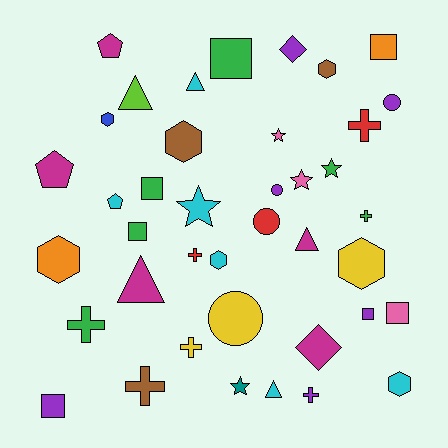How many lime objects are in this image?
There is 1 lime object.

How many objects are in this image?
There are 40 objects.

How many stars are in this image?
There are 5 stars.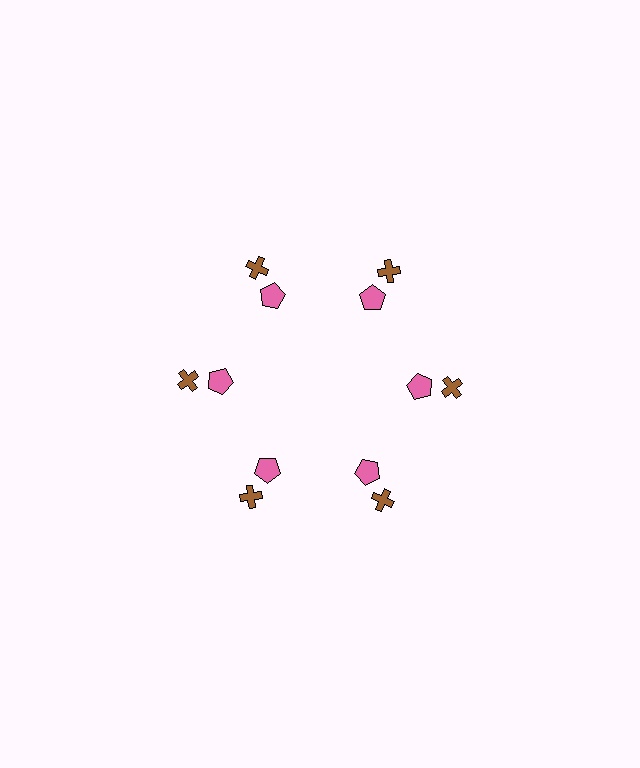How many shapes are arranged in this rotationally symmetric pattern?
There are 12 shapes, arranged in 6 groups of 2.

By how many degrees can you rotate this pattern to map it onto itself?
The pattern maps onto itself every 60 degrees of rotation.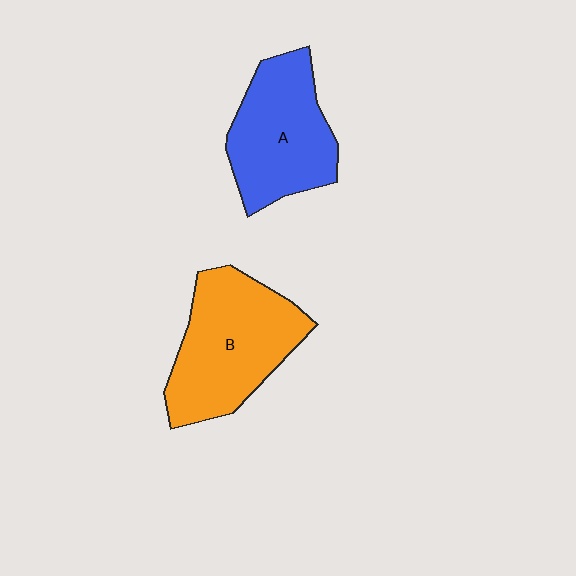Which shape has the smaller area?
Shape A (blue).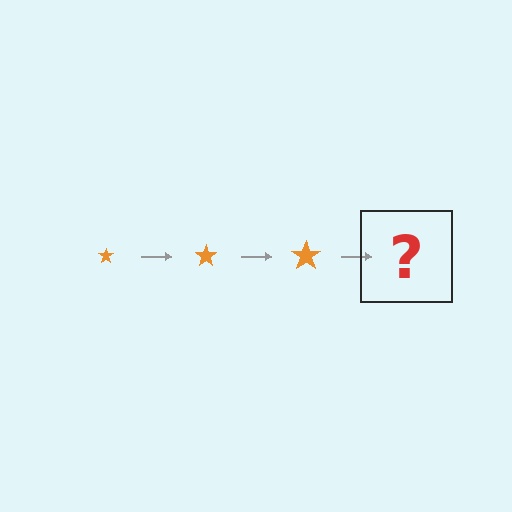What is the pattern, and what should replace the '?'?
The pattern is that the star gets progressively larger each step. The '?' should be an orange star, larger than the previous one.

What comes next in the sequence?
The next element should be an orange star, larger than the previous one.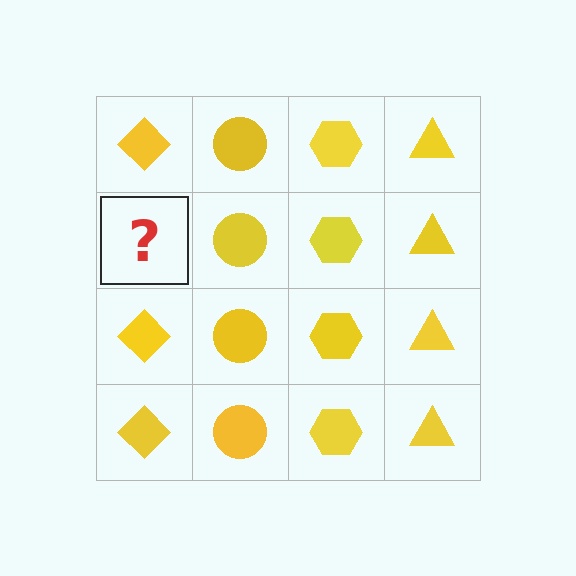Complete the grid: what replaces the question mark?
The question mark should be replaced with a yellow diamond.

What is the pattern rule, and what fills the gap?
The rule is that each column has a consistent shape. The gap should be filled with a yellow diamond.